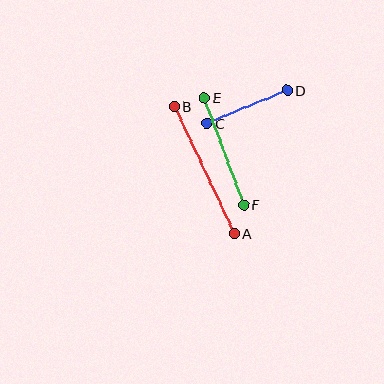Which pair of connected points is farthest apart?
Points A and B are farthest apart.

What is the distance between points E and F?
The distance is approximately 114 pixels.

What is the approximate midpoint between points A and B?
The midpoint is at approximately (204, 170) pixels.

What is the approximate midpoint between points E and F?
The midpoint is at approximately (224, 151) pixels.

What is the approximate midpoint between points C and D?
The midpoint is at approximately (247, 107) pixels.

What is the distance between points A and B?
The distance is approximately 140 pixels.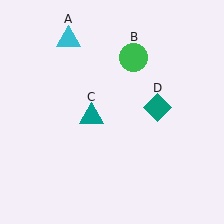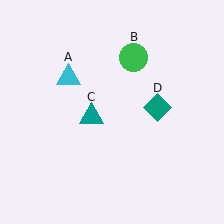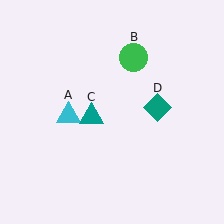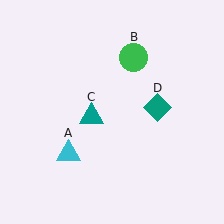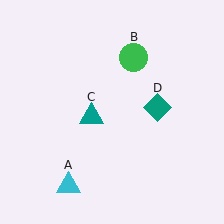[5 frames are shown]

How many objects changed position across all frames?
1 object changed position: cyan triangle (object A).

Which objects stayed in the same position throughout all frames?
Green circle (object B) and teal triangle (object C) and teal diamond (object D) remained stationary.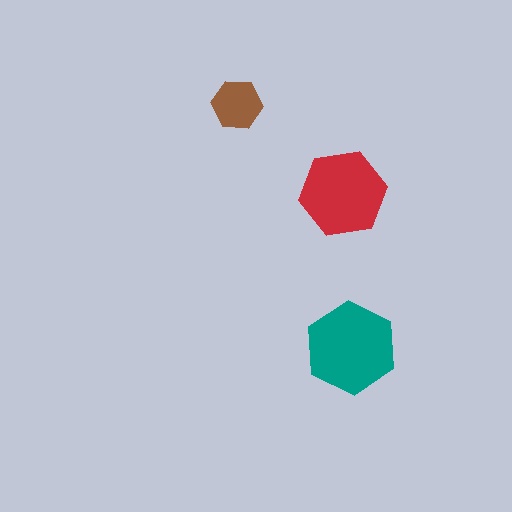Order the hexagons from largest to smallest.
the teal one, the red one, the brown one.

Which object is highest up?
The brown hexagon is topmost.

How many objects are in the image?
There are 3 objects in the image.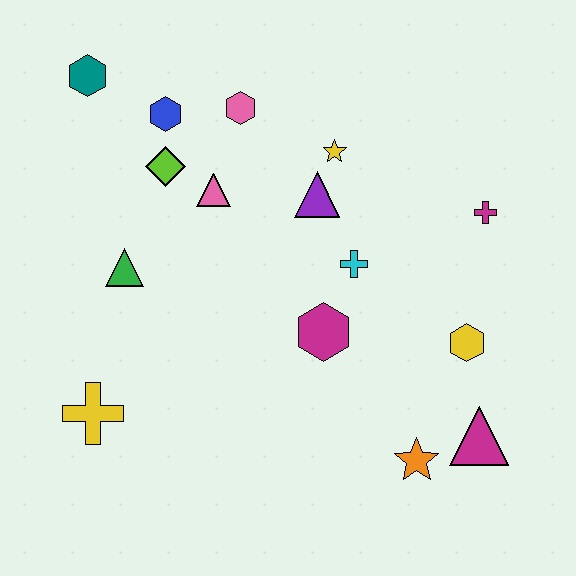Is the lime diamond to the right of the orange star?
No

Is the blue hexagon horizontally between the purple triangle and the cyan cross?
No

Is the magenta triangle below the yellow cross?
Yes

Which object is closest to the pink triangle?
The lime diamond is closest to the pink triangle.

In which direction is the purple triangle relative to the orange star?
The purple triangle is above the orange star.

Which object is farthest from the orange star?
The teal hexagon is farthest from the orange star.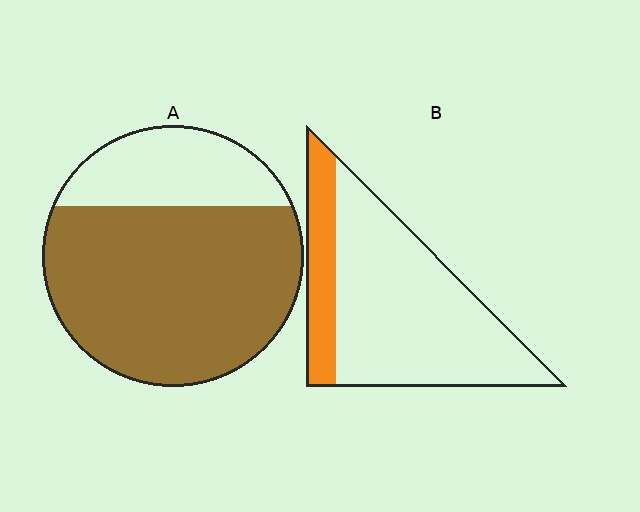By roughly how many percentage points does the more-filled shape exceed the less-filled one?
By roughly 50 percentage points (A over B).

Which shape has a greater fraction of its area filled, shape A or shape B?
Shape A.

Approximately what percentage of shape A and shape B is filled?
A is approximately 75% and B is approximately 20%.